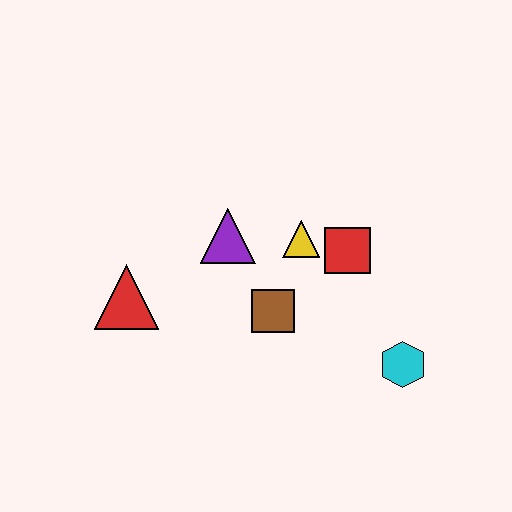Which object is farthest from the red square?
The red triangle is farthest from the red square.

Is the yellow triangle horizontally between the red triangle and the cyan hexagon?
Yes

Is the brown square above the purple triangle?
No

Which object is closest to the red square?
The yellow triangle is closest to the red square.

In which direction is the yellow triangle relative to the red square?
The yellow triangle is to the left of the red square.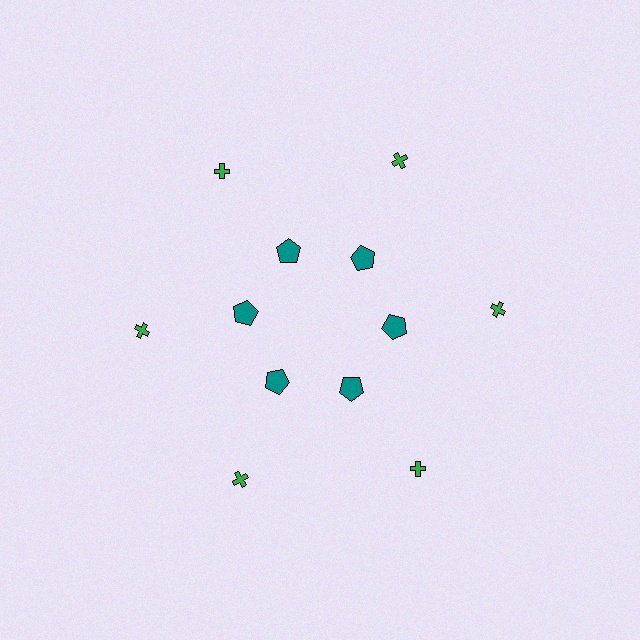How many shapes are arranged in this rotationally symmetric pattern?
There are 12 shapes, arranged in 6 groups of 2.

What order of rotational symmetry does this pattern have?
This pattern has 6-fold rotational symmetry.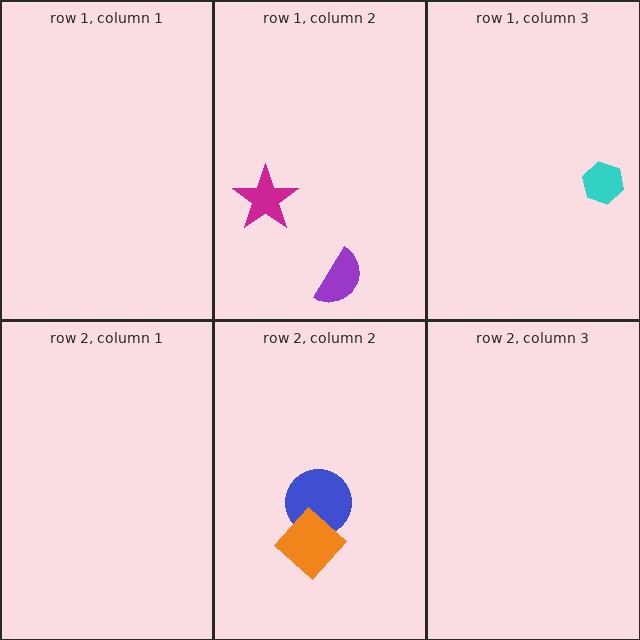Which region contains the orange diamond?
The row 2, column 2 region.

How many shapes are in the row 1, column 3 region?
1.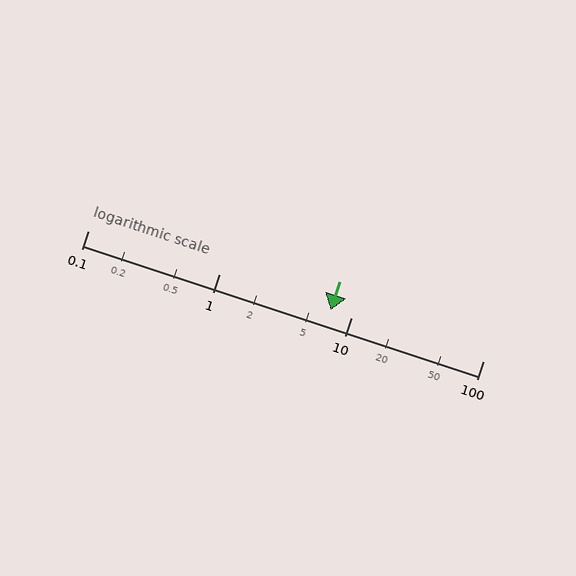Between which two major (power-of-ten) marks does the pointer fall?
The pointer is between 1 and 10.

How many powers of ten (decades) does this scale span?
The scale spans 3 decades, from 0.1 to 100.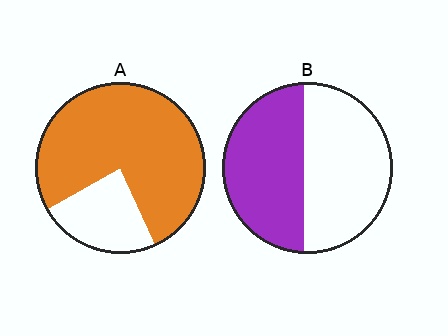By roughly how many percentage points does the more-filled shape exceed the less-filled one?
By roughly 30 percentage points (A over B).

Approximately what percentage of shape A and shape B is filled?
A is approximately 75% and B is approximately 45%.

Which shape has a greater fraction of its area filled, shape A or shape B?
Shape A.